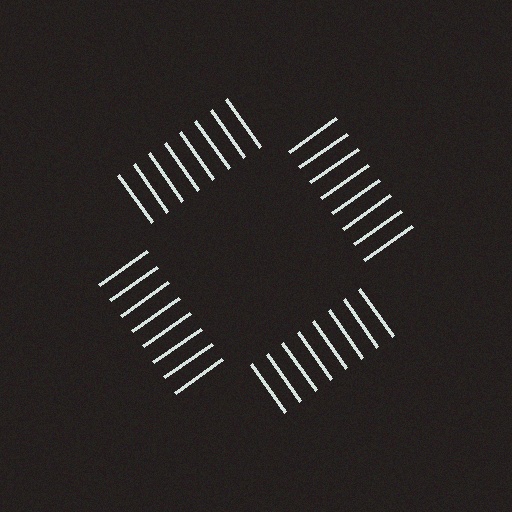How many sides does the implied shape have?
4 sides — the line-ends trace a square.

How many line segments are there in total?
32 — 8 along each of the 4 edges.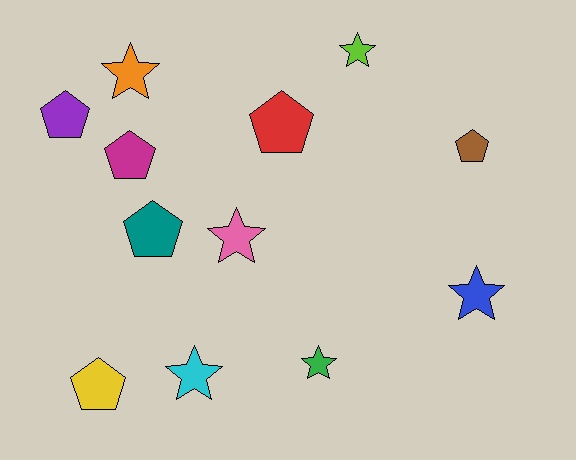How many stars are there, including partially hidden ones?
There are 6 stars.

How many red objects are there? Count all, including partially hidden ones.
There is 1 red object.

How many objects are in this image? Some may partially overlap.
There are 12 objects.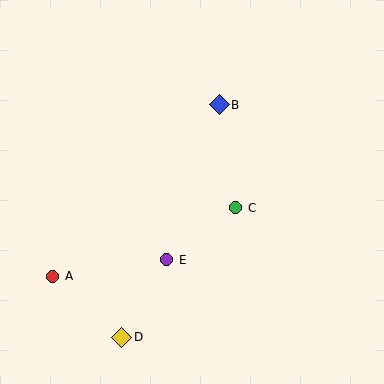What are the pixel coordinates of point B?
Point B is at (219, 105).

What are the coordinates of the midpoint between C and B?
The midpoint between C and B is at (228, 156).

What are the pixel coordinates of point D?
Point D is at (122, 337).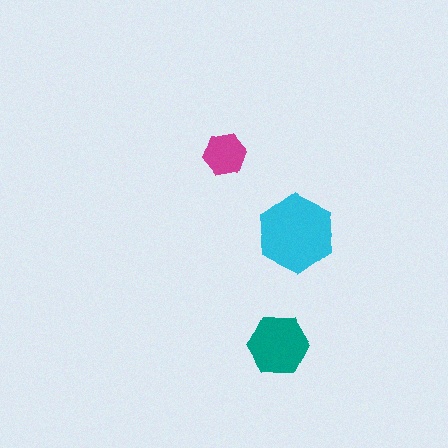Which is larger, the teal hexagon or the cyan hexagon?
The cyan one.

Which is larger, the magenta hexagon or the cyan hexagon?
The cyan one.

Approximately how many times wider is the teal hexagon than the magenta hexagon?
About 1.5 times wider.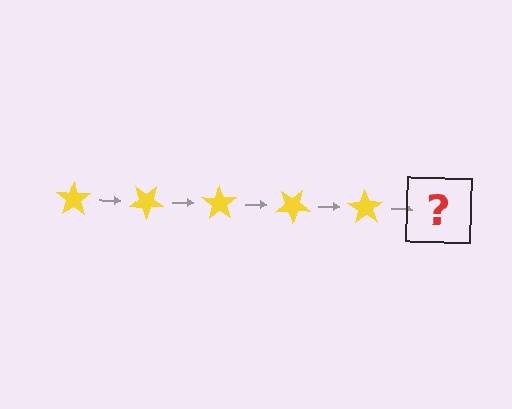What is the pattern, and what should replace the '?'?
The pattern is that the star rotates 35 degrees each step. The '?' should be a yellow star rotated 175 degrees.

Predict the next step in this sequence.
The next step is a yellow star rotated 175 degrees.